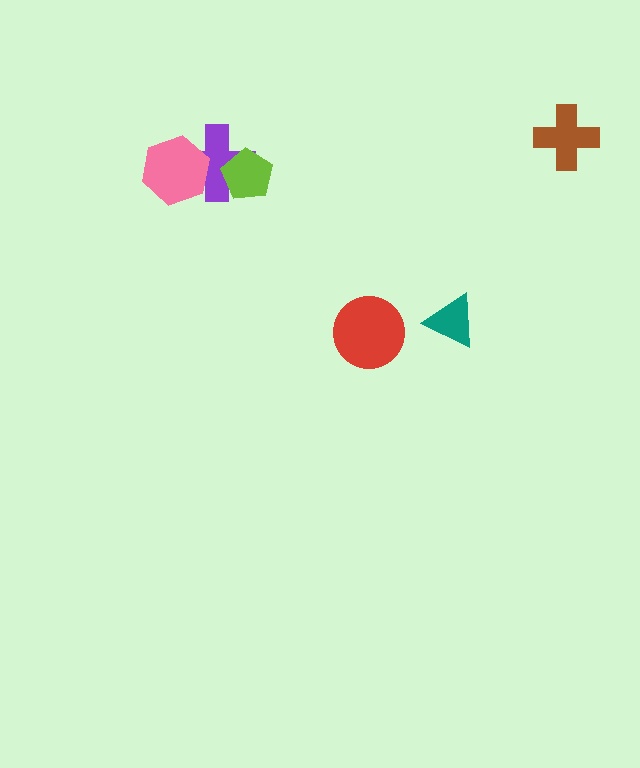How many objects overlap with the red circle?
0 objects overlap with the red circle.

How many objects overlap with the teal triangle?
0 objects overlap with the teal triangle.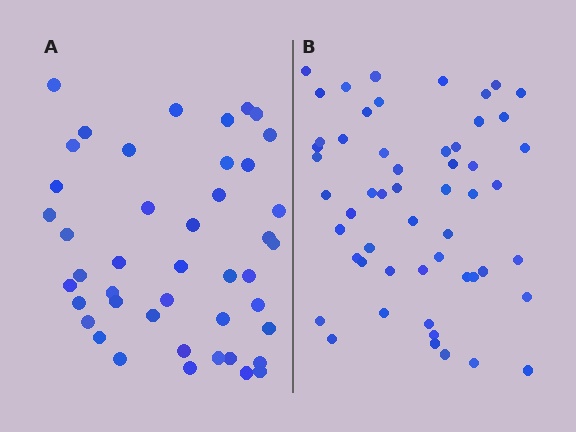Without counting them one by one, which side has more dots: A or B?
Region B (the right region) has more dots.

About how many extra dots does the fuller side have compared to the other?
Region B has roughly 10 or so more dots than region A.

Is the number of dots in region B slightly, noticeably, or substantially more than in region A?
Region B has only slightly more — the two regions are fairly close. The ratio is roughly 1.2 to 1.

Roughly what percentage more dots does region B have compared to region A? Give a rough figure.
About 25% more.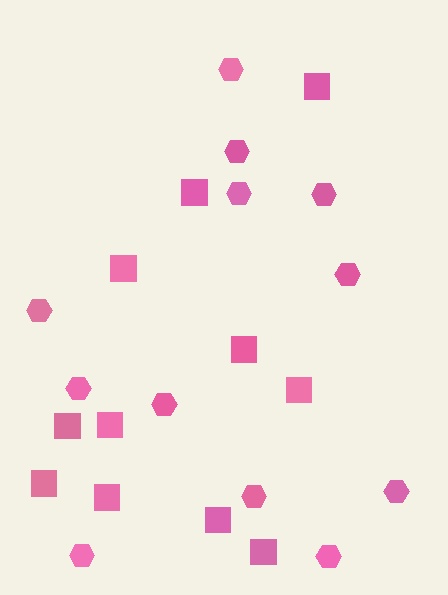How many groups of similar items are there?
There are 2 groups: one group of hexagons (12) and one group of squares (11).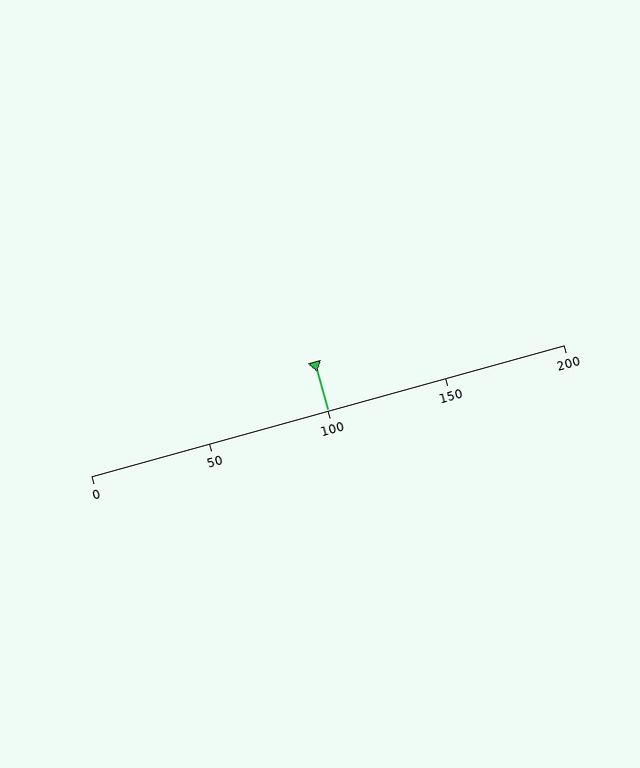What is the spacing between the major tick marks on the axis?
The major ticks are spaced 50 apart.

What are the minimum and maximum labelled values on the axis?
The axis runs from 0 to 200.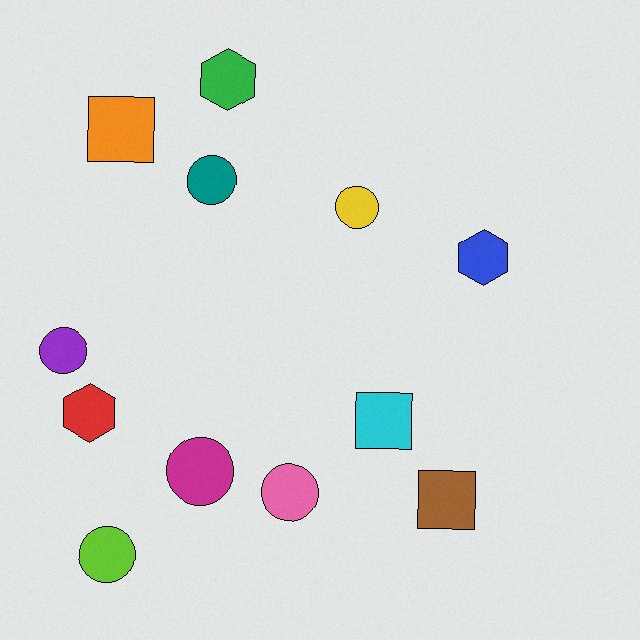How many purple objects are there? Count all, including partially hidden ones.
There is 1 purple object.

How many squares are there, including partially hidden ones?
There are 3 squares.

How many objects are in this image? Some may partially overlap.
There are 12 objects.